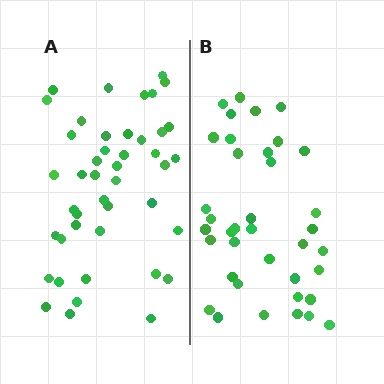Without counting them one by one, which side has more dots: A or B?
Region A (the left region) has more dots.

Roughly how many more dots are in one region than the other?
Region A has about 6 more dots than region B.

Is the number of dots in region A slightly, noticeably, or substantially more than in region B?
Region A has only slightly more — the two regions are fairly close. The ratio is roughly 1.2 to 1.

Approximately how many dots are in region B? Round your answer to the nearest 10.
About 40 dots. (The exact count is 38, which rounds to 40.)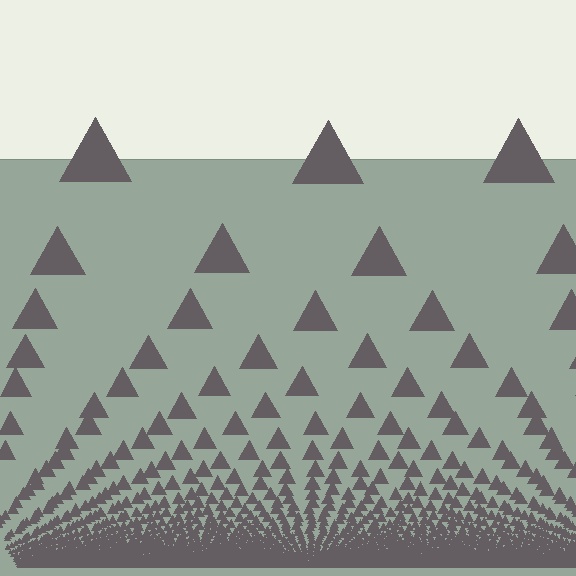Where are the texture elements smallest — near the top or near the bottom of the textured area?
Near the bottom.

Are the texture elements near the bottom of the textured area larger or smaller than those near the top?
Smaller. The gradient is inverted — elements near the bottom are smaller and denser.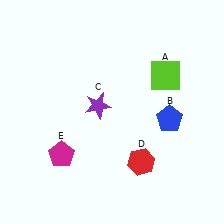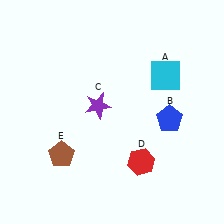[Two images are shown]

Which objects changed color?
A changed from lime to cyan. E changed from magenta to brown.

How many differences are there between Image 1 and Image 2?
There are 2 differences between the two images.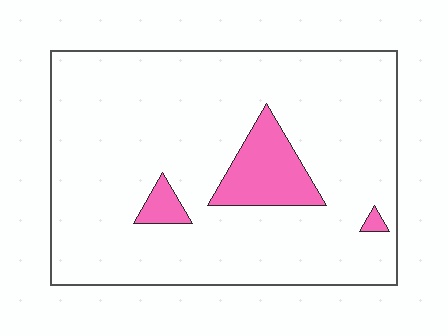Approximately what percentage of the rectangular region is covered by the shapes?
Approximately 10%.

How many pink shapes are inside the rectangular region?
3.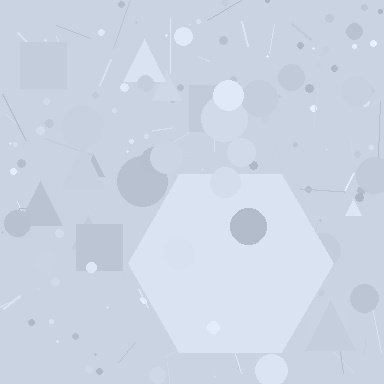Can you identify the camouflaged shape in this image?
The camouflaged shape is a hexagon.